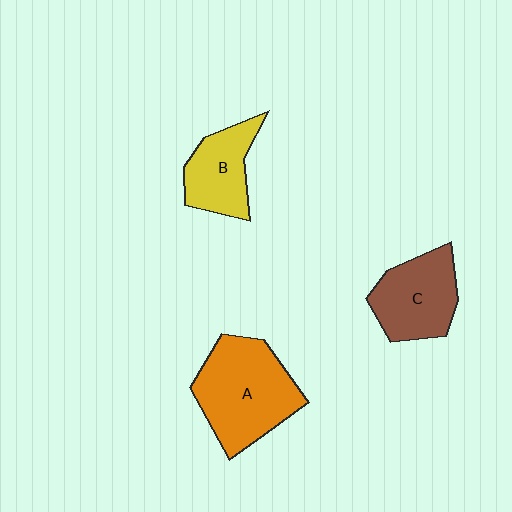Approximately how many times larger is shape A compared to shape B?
Approximately 1.6 times.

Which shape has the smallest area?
Shape B (yellow).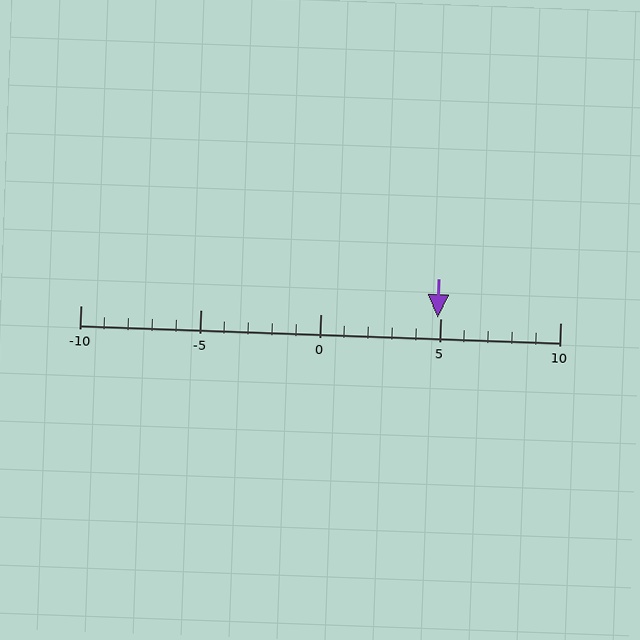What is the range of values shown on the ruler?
The ruler shows values from -10 to 10.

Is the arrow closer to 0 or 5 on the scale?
The arrow is closer to 5.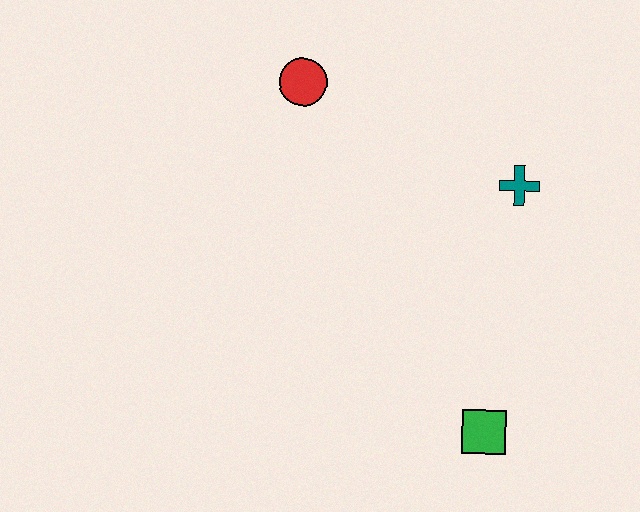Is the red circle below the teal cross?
No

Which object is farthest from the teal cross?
The green square is farthest from the teal cross.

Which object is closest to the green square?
The teal cross is closest to the green square.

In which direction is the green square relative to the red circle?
The green square is below the red circle.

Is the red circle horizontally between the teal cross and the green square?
No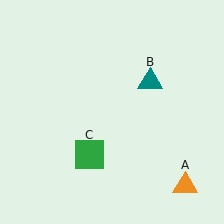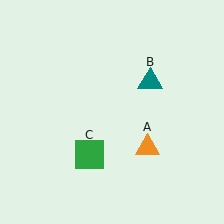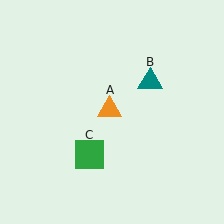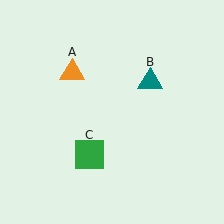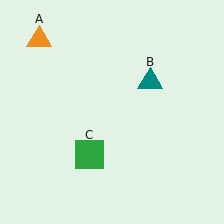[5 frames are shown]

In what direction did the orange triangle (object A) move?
The orange triangle (object A) moved up and to the left.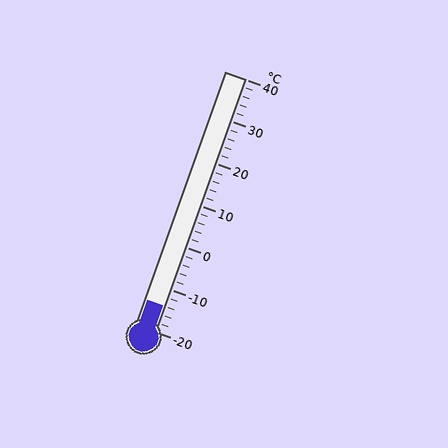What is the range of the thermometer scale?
The thermometer scale ranges from -20°C to 40°C.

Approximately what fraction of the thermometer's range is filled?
The thermometer is filled to approximately 10% of its range.